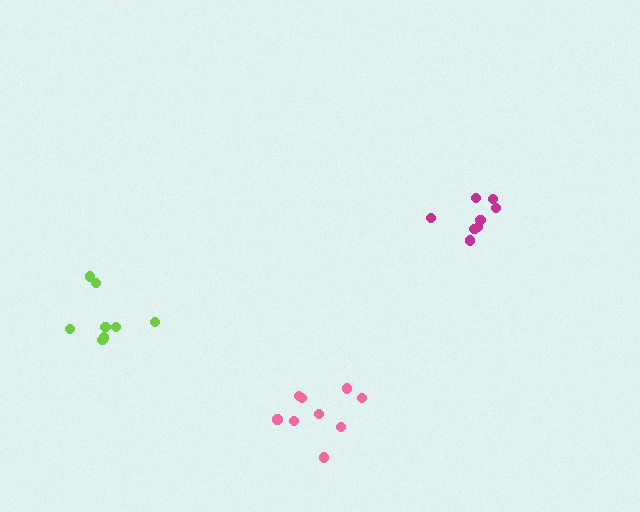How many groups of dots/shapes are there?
There are 3 groups.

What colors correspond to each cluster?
The clusters are colored: magenta, lime, pink.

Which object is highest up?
The magenta cluster is topmost.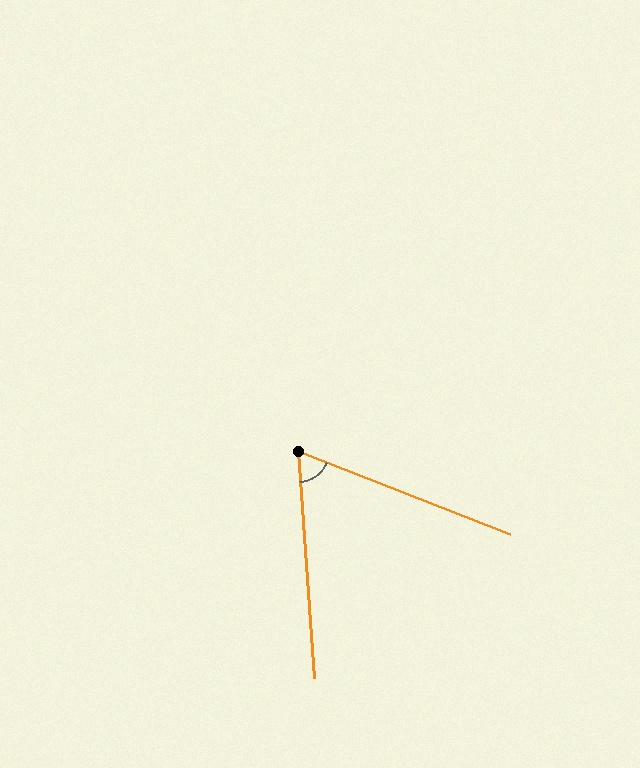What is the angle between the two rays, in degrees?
Approximately 65 degrees.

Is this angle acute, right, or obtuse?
It is acute.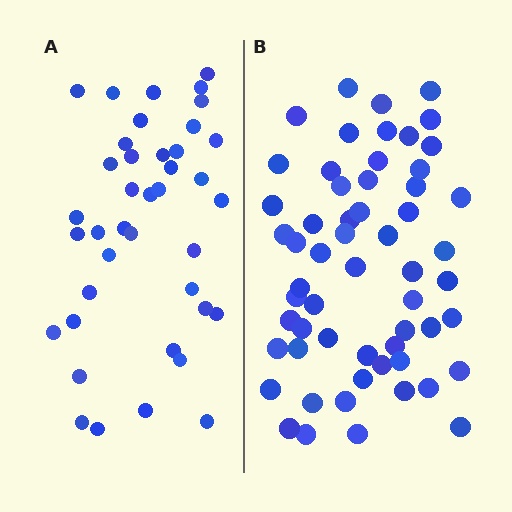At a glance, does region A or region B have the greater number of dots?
Region B (the right region) has more dots.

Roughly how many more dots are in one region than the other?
Region B has approximately 20 more dots than region A.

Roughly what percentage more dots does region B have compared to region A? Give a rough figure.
About 45% more.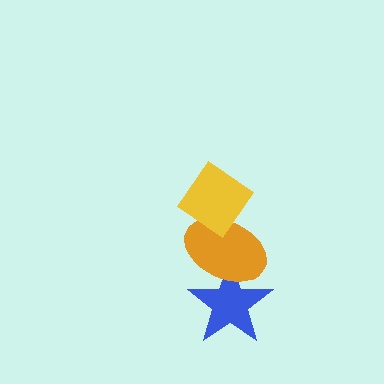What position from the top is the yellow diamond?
The yellow diamond is 1st from the top.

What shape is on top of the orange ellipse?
The yellow diamond is on top of the orange ellipse.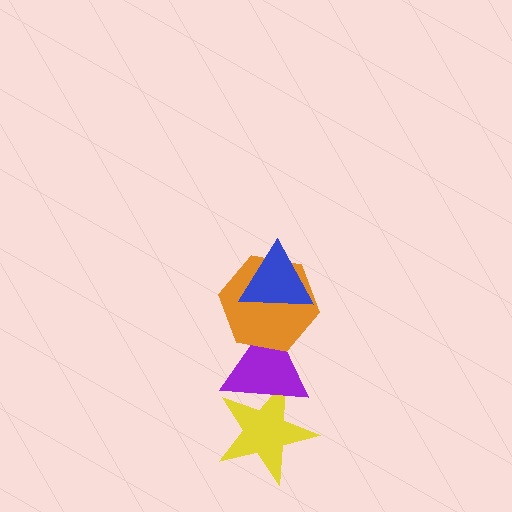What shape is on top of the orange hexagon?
The blue triangle is on top of the orange hexagon.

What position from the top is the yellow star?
The yellow star is 4th from the top.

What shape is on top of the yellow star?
The purple triangle is on top of the yellow star.